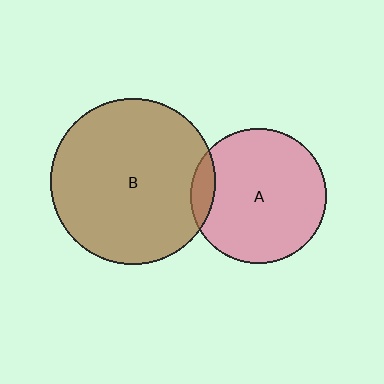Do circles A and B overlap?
Yes.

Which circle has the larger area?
Circle B (brown).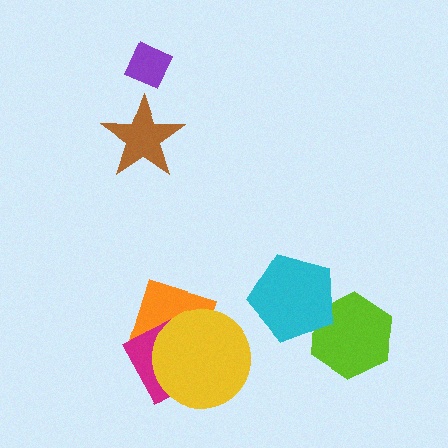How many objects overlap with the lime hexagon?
1 object overlaps with the lime hexagon.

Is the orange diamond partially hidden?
Yes, it is partially covered by another shape.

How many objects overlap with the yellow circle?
2 objects overlap with the yellow circle.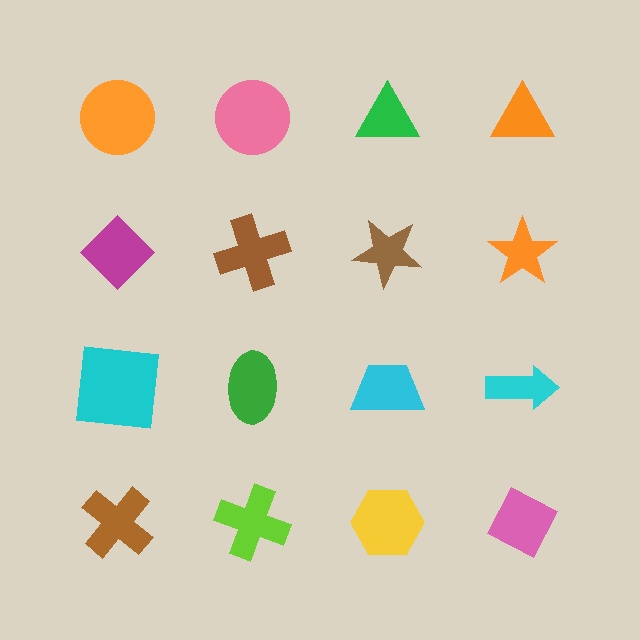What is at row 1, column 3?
A green triangle.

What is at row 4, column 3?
A yellow hexagon.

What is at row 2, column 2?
A brown cross.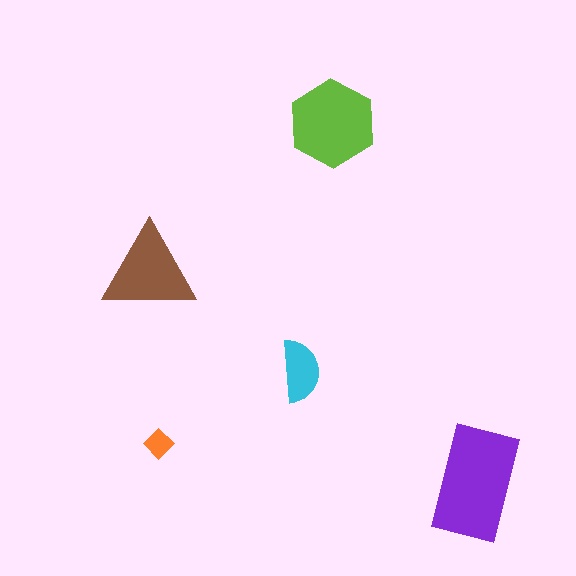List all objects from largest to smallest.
The purple rectangle, the lime hexagon, the brown triangle, the cyan semicircle, the orange diamond.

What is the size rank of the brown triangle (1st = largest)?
3rd.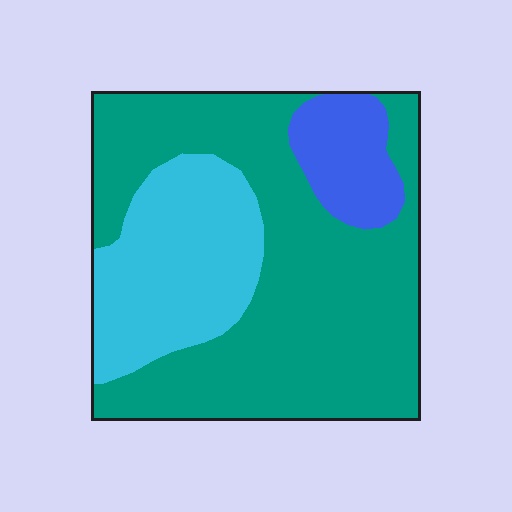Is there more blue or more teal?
Teal.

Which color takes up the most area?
Teal, at roughly 65%.